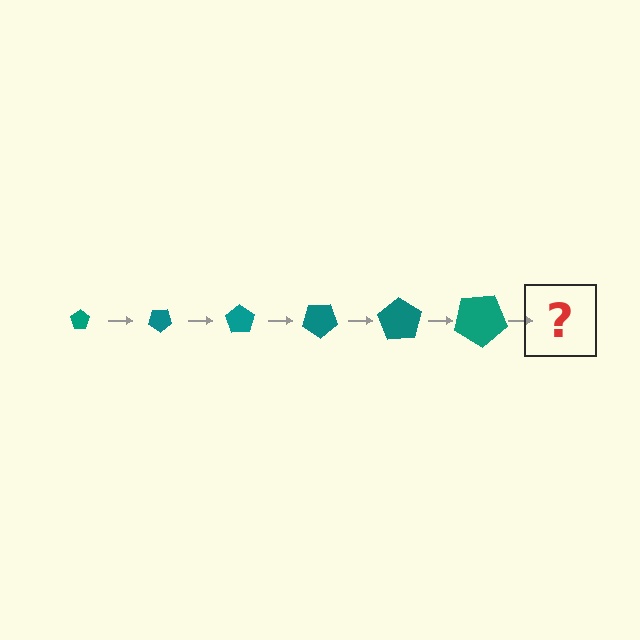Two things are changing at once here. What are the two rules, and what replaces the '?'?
The two rules are that the pentagon grows larger each step and it rotates 35 degrees each step. The '?' should be a pentagon, larger than the previous one and rotated 210 degrees from the start.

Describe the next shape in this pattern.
It should be a pentagon, larger than the previous one and rotated 210 degrees from the start.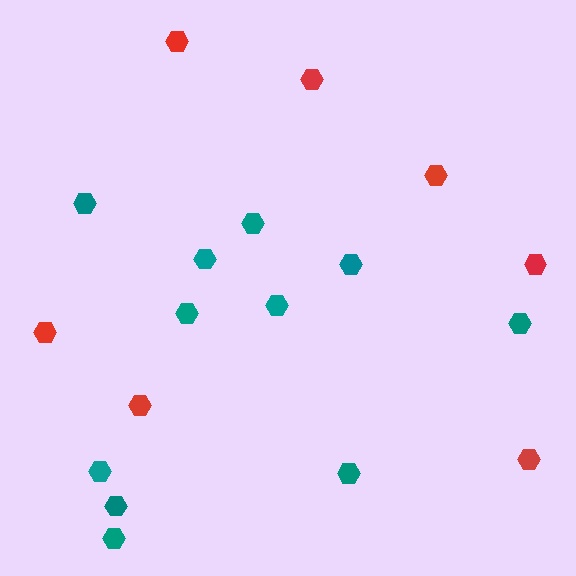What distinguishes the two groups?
There are 2 groups: one group of teal hexagons (11) and one group of red hexagons (7).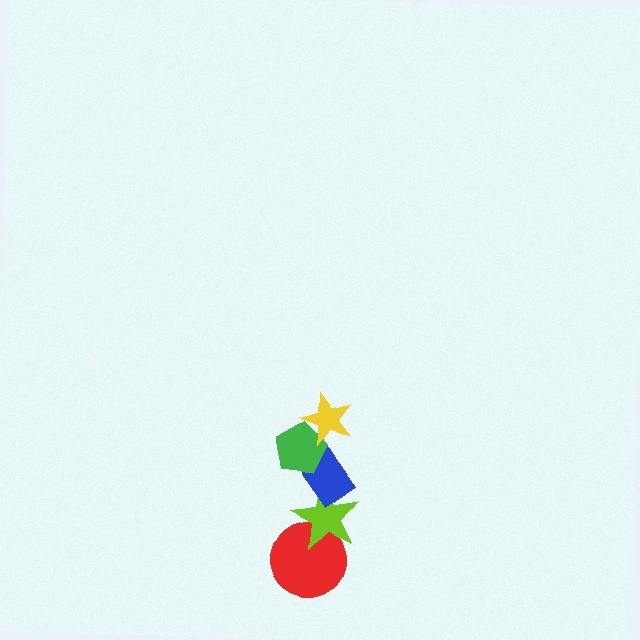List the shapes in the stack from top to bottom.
From top to bottom: the yellow star, the green pentagon, the blue rectangle, the lime star, the red circle.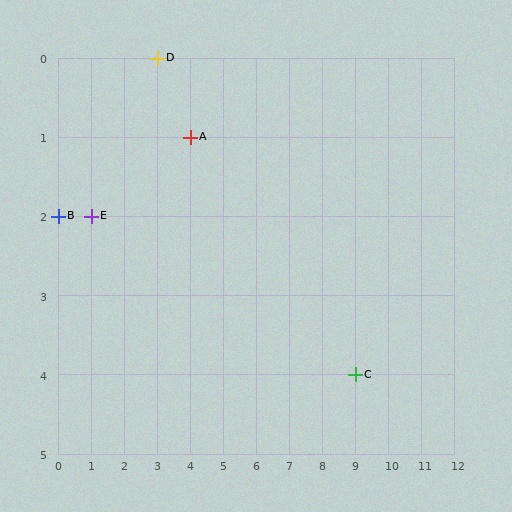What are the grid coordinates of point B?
Point B is at grid coordinates (0, 2).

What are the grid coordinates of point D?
Point D is at grid coordinates (3, 0).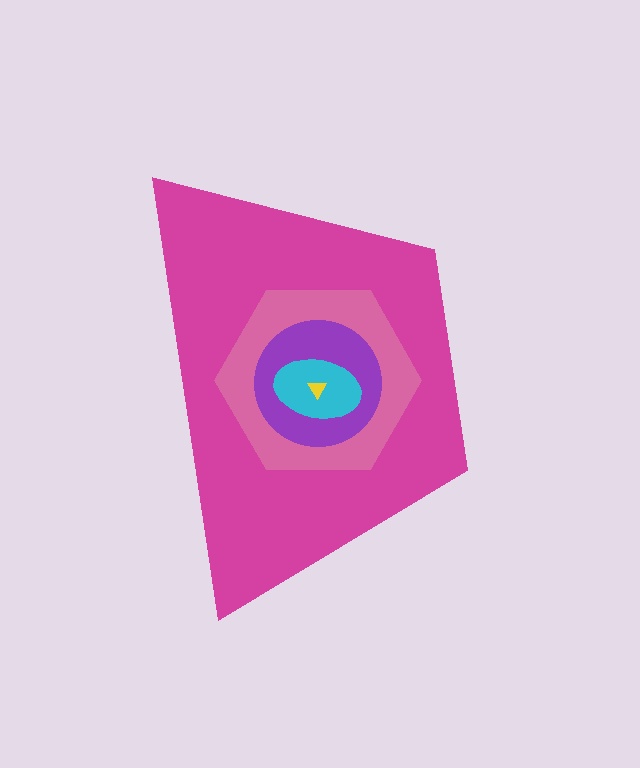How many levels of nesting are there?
5.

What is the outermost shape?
The magenta trapezoid.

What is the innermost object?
The yellow triangle.